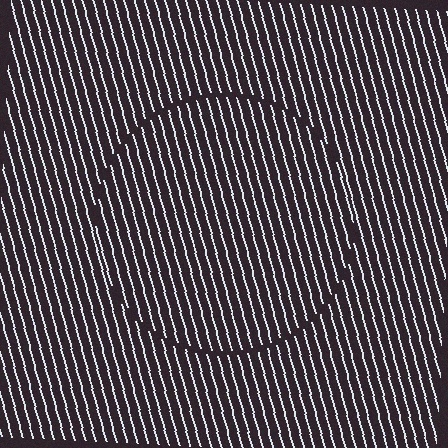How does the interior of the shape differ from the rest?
The interior of the shape contains the same grating, shifted by half a period — the contour is defined by the phase discontinuity where line-ends from the inner and outer gratings abut.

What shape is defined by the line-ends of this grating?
An illusory circle. The interior of the shape contains the same grating, shifted by half a period — the contour is defined by the phase discontinuity where line-ends from the inner and outer gratings abut.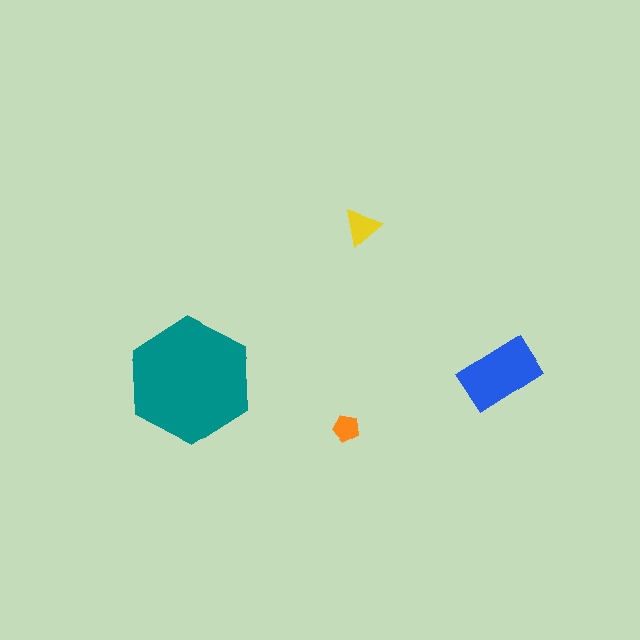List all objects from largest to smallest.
The teal hexagon, the blue rectangle, the yellow triangle, the orange pentagon.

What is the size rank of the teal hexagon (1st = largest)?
1st.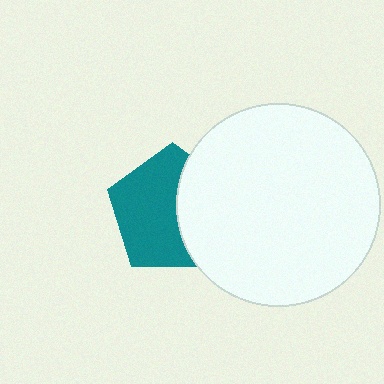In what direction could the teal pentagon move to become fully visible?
The teal pentagon could move left. That would shift it out from behind the white circle entirely.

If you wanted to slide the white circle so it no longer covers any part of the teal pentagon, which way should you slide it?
Slide it right — that is the most direct way to separate the two shapes.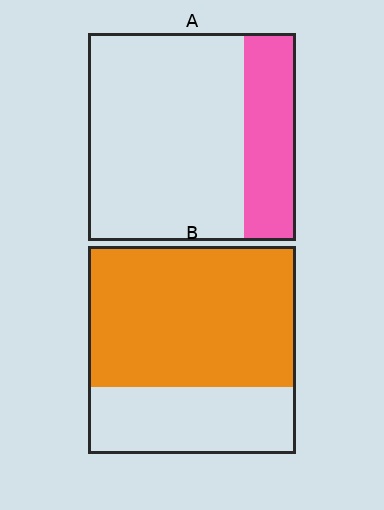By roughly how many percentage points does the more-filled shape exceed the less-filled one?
By roughly 45 percentage points (B over A).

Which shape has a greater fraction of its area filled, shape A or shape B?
Shape B.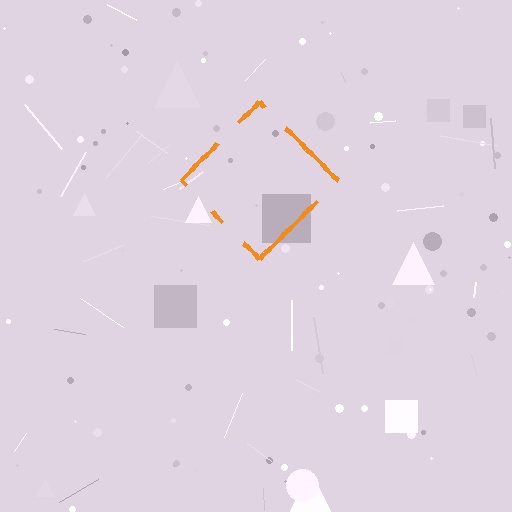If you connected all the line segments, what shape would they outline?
They would outline a diamond.